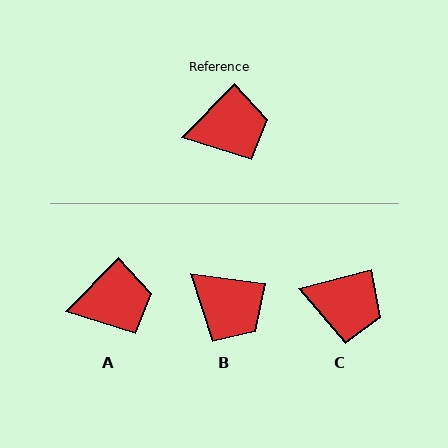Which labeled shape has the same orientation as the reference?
A.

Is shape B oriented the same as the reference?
No, it is off by about 54 degrees.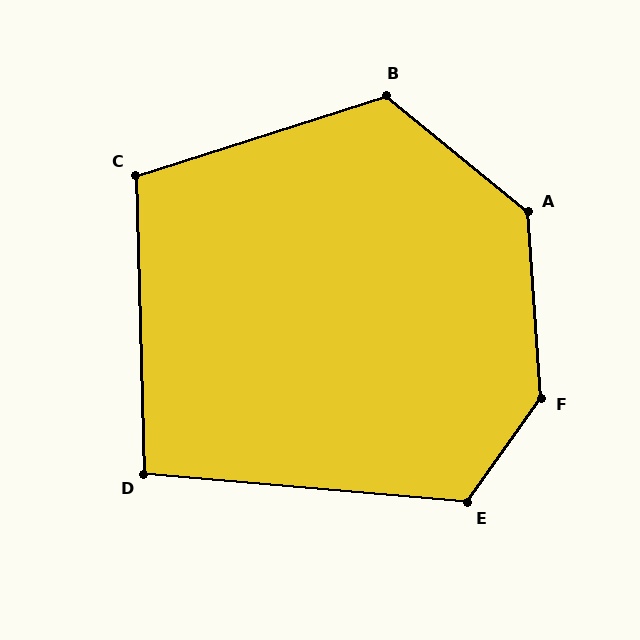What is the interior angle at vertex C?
Approximately 106 degrees (obtuse).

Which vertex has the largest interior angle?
F, at approximately 141 degrees.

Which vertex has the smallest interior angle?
D, at approximately 96 degrees.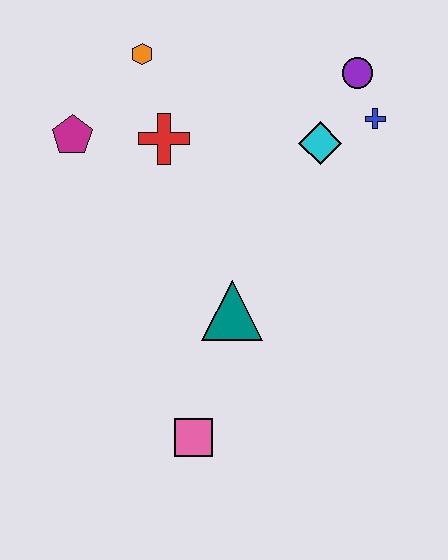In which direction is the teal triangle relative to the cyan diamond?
The teal triangle is below the cyan diamond.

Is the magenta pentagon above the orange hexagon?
No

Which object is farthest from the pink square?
The purple circle is farthest from the pink square.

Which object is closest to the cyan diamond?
The blue cross is closest to the cyan diamond.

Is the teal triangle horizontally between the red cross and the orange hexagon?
No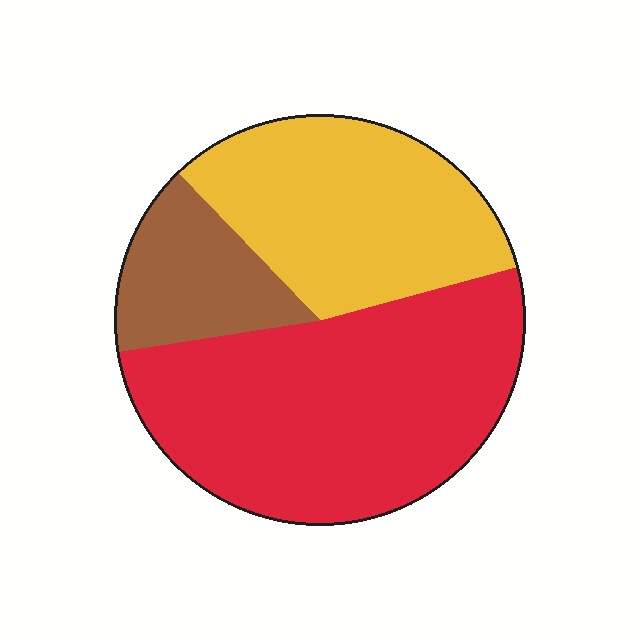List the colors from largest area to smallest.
From largest to smallest: red, yellow, brown.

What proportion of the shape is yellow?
Yellow covers about 35% of the shape.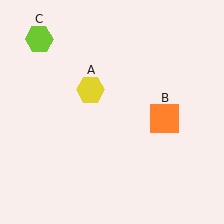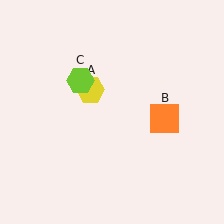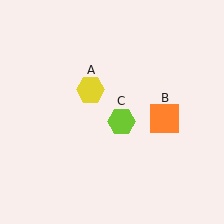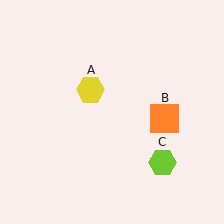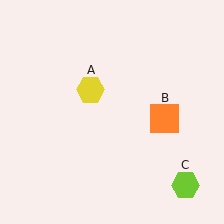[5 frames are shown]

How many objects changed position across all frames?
1 object changed position: lime hexagon (object C).